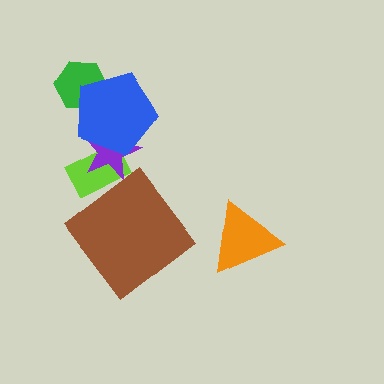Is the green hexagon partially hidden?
Yes, it is partially covered by another shape.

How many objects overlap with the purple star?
2 objects overlap with the purple star.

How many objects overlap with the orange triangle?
0 objects overlap with the orange triangle.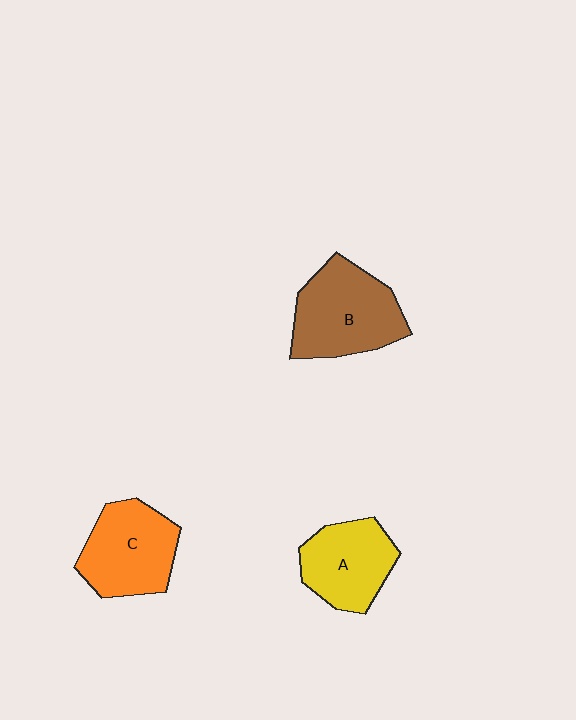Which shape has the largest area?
Shape B (brown).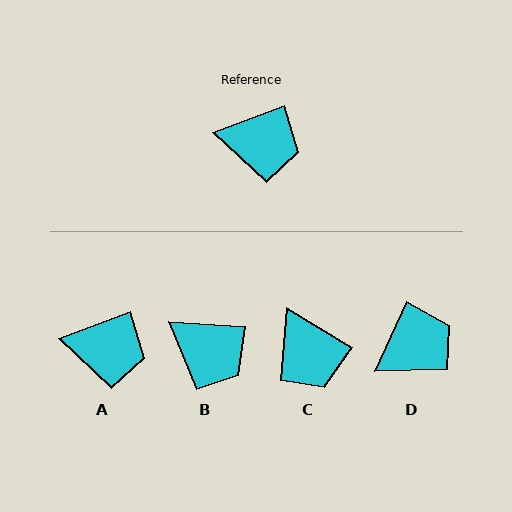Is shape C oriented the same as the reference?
No, it is off by about 52 degrees.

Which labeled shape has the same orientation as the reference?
A.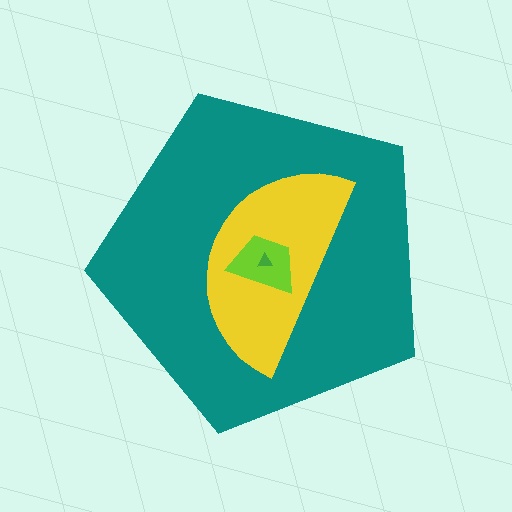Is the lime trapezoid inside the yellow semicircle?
Yes.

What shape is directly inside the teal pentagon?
The yellow semicircle.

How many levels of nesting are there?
4.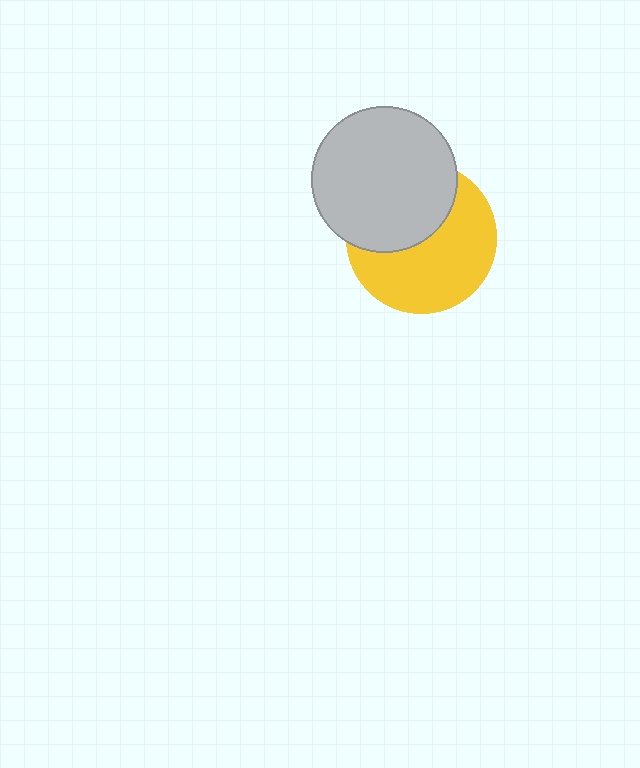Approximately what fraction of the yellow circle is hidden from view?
Roughly 42% of the yellow circle is hidden behind the light gray circle.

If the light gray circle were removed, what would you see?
You would see the complete yellow circle.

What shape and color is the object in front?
The object in front is a light gray circle.